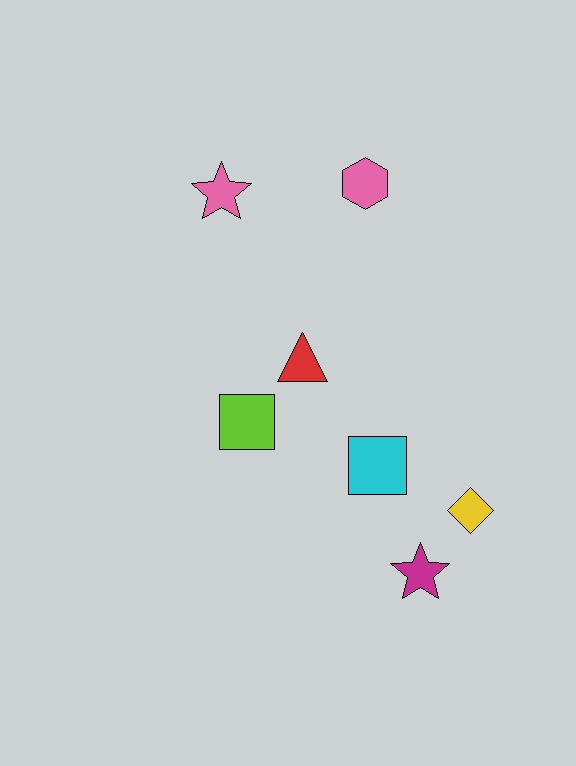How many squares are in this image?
There are 2 squares.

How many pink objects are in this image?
There are 2 pink objects.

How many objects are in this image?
There are 7 objects.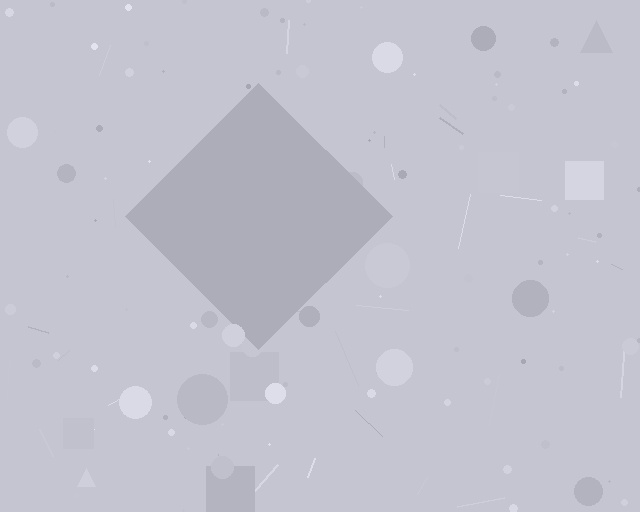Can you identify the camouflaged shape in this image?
The camouflaged shape is a diamond.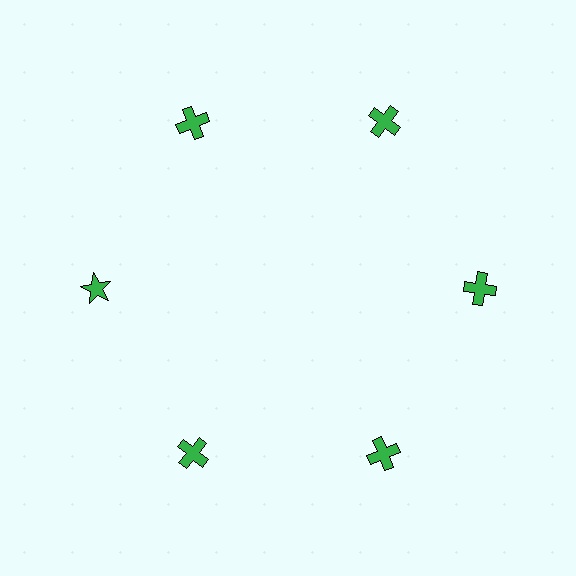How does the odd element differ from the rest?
It has a different shape: star instead of cross.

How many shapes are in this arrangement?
There are 6 shapes arranged in a ring pattern.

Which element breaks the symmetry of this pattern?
The green star at roughly the 9 o'clock position breaks the symmetry. All other shapes are green crosses.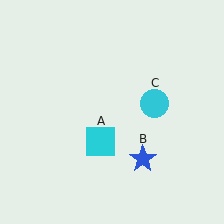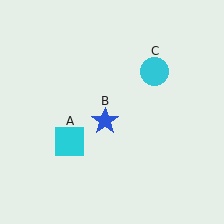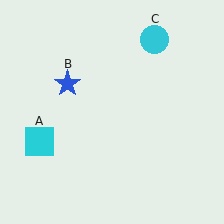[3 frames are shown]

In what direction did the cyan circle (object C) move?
The cyan circle (object C) moved up.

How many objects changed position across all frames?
3 objects changed position: cyan square (object A), blue star (object B), cyan circle (object C).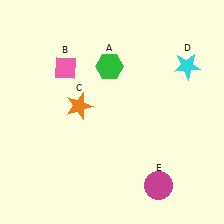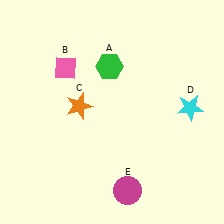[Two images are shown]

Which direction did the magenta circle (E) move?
The magenta circle (E) moved left.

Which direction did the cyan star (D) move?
The cyan star (D) moved down.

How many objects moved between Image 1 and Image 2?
2 objects moved between the two images.